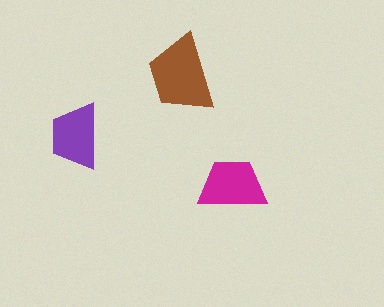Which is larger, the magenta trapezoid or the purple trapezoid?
The magenta one.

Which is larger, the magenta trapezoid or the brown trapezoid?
The brown one.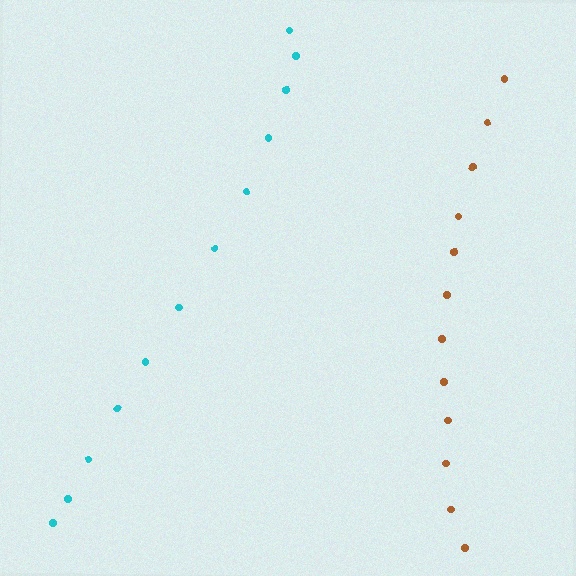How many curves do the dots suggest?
There are 2 distinct paths.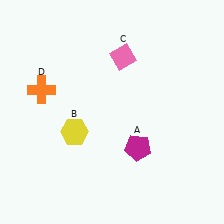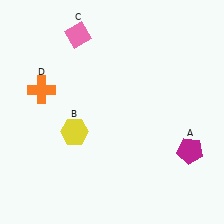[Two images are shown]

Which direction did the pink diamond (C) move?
The pink diamond (C) moved left.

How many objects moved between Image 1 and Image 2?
2 objects moved between the two images.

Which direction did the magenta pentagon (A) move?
The magenta pentagon (A) moved right.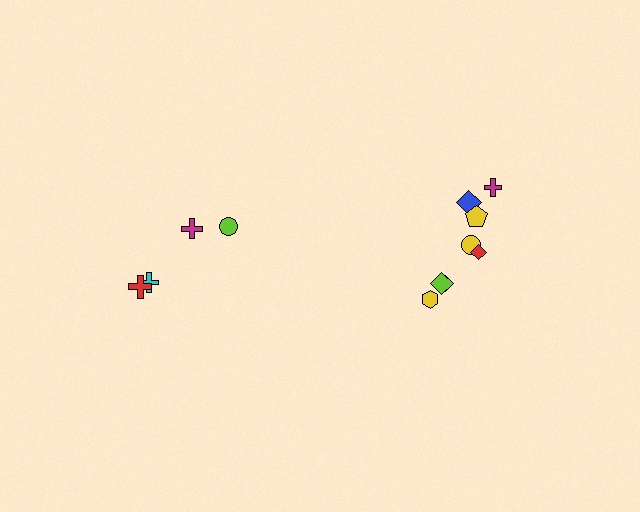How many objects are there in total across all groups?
There are 12 objects.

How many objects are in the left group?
There are 4 objects.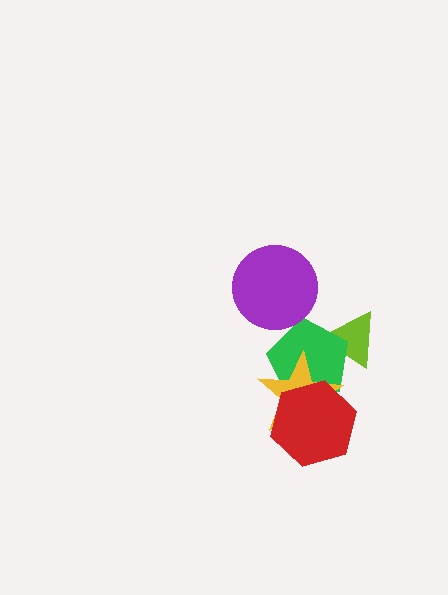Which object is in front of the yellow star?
The red hexagon is in front of the yellow star.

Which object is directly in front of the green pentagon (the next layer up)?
The yellow star is directly in front of the green pentagon.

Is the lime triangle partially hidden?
Yes, it is partially covered by another shape.